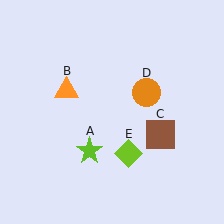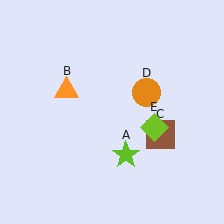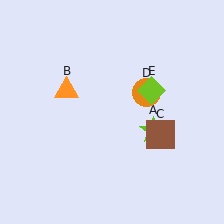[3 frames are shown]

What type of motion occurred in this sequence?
The lime star (object A), lime diamond (object E) rotated counterclockwise around the center of the scene.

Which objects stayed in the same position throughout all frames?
Orange triangle (object B) and brown square (object C) and orange circle (object D) remained stationary.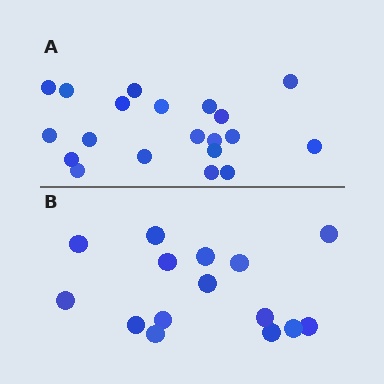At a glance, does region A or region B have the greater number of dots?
Region A (the top region) has more dots.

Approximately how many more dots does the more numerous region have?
Region A has about 5 more dots than region B.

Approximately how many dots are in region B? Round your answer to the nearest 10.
About 20 dots. (The exact count is 15, which rounds to 20.)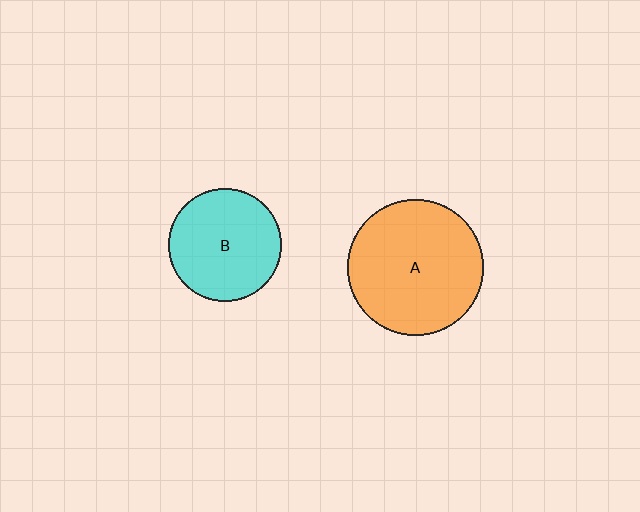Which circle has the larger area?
Circle A (orange).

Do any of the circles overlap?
No, none of the circles overlap.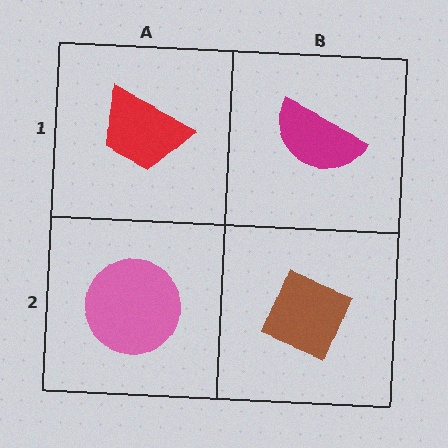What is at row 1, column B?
A magenta semicircle.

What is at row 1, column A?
A red trapezoid.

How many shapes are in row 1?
2 shapes.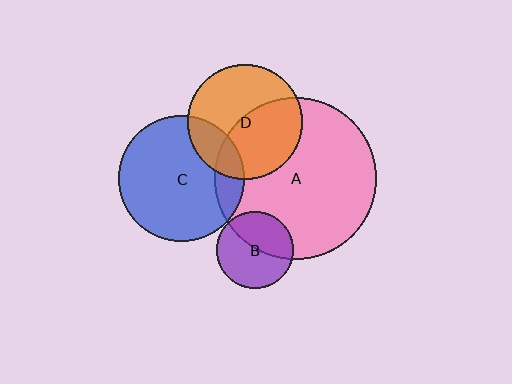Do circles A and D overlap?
Yes.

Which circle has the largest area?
Circle A (pink).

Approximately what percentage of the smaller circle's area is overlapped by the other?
Approximately 50%.